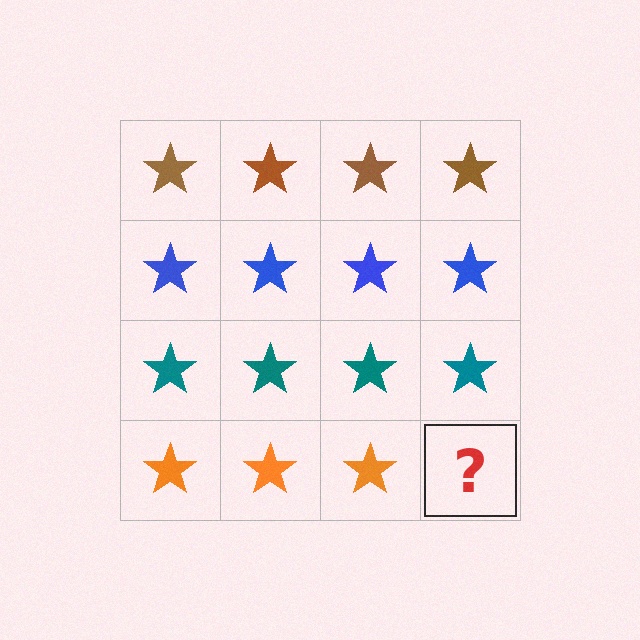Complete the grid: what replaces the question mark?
The question mark should be replaced with an orange star.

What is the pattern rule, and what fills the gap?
The rule is that each row has a consistent color. The gap should be filled with an orange star.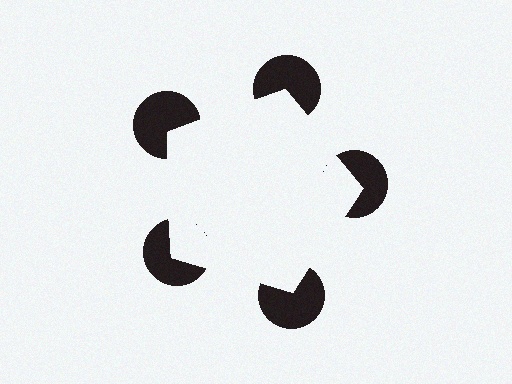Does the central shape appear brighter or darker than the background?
It typically appears slightly brighter than the background, even though no actual brightness change is drawn.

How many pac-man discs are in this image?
There are 5 — one at each vertex of the illusory pentagon.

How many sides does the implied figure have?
5 sides.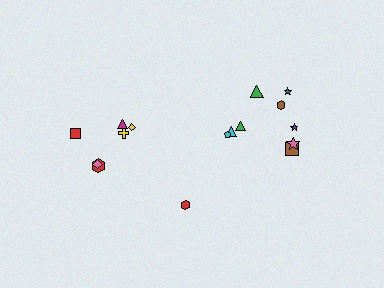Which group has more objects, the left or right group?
The right group.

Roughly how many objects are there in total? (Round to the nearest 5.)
Roughly 15 objects in total.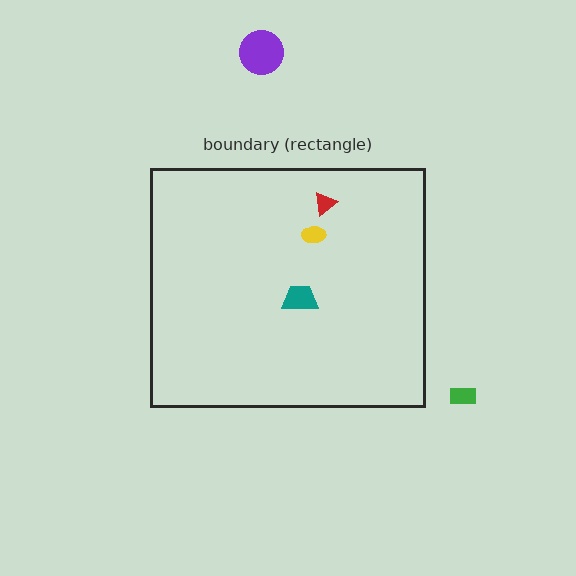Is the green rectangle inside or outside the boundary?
Outside.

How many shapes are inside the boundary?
3 inside, 2 outside.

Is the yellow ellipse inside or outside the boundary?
Inside.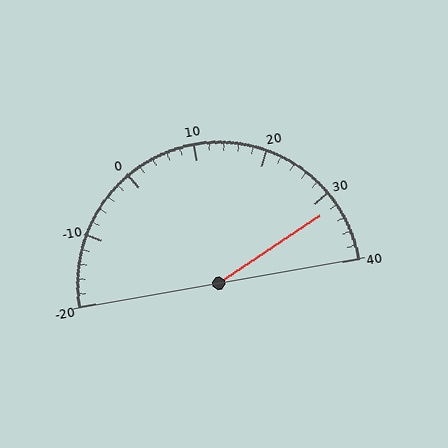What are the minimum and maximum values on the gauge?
The gauge ranges from -20 to 40.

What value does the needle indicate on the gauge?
The needle indicates approximately 32.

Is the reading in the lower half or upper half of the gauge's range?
The reading is in the upper half of the range (-20 to 40).